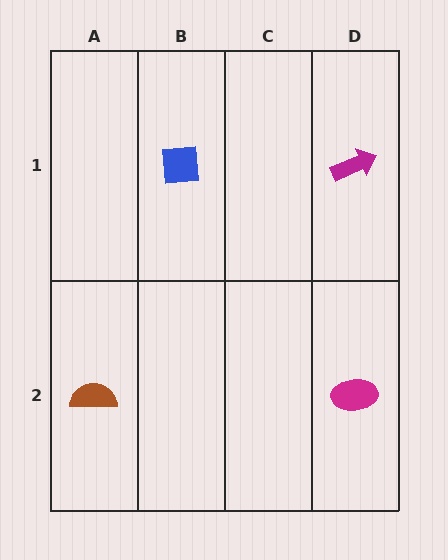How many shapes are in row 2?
2 shapes.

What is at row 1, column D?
A magenta arrow.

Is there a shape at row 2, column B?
No, that cell is empty.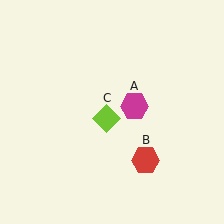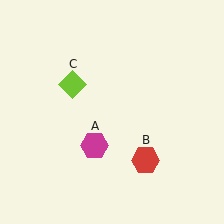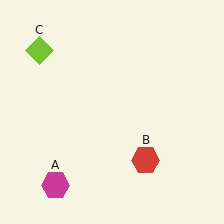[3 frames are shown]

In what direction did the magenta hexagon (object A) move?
The magenta hexagon (object A) moved down and to the left.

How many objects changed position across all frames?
2 objects changed position: magenta hexagon (object A), lime diamond (object C).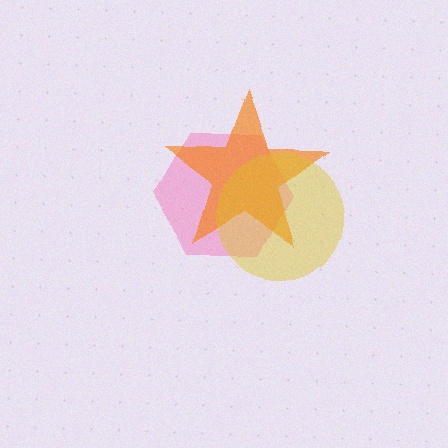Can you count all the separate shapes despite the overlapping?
Yes, there are 3 separate shapes.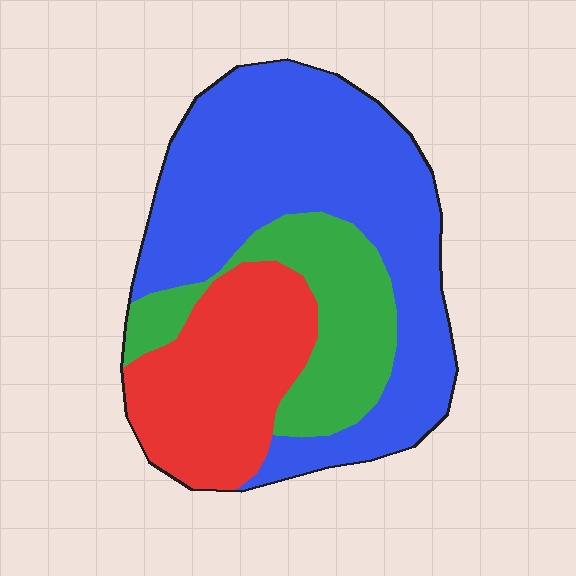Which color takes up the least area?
Green, at roughly 20%.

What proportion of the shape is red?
Red covers about 25% of the shape.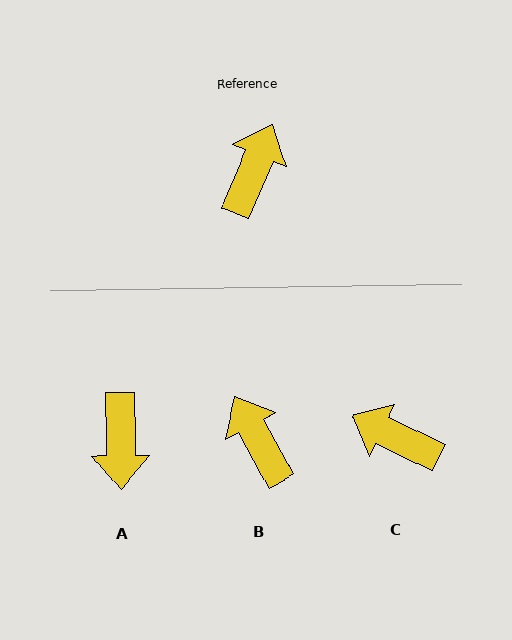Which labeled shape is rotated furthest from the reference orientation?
A, about 157 degrees away.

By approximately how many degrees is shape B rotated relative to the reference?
Approximately 52 degrees counter-clockwise.